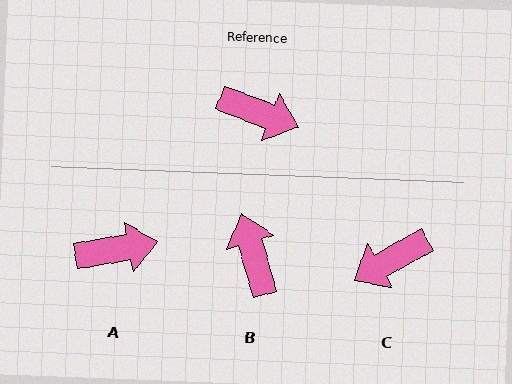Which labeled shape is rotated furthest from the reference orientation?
C, about 130 degrees away.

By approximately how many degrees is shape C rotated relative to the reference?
Approximately 130 degrees clockwise.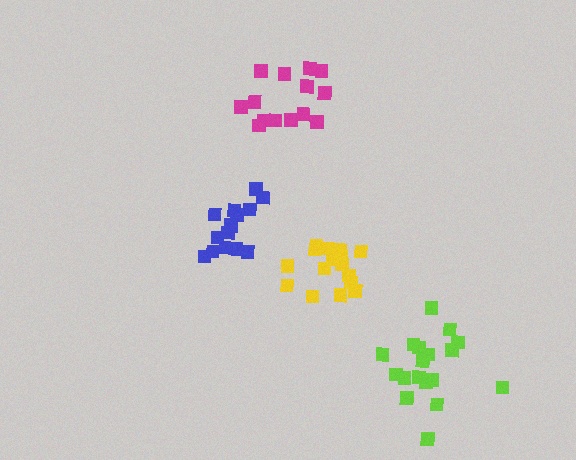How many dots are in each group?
Group 1: 14 dots, Group 2: 14 dots, Group 3: 18 dots, Group 4: 16 dots (62 total).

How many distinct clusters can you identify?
There are 4 distinct clusters.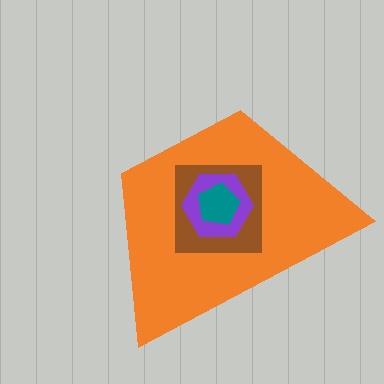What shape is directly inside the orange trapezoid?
The brown square.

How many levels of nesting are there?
4.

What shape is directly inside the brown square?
The purple hexagon.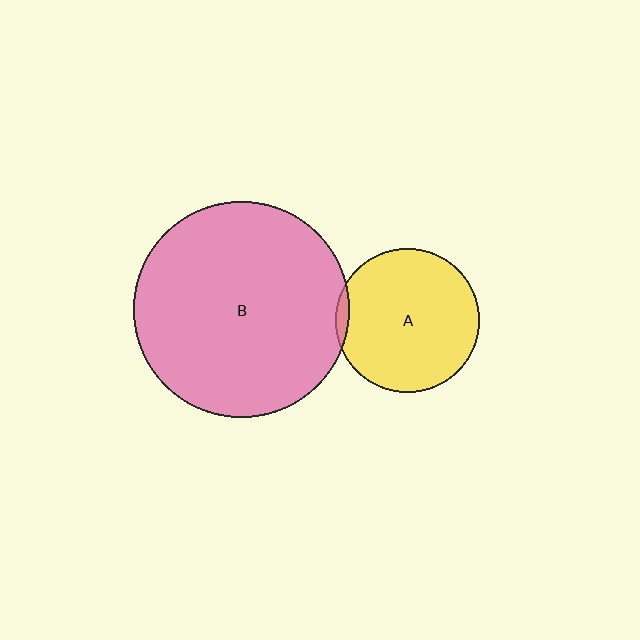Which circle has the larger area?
Circle B (pink).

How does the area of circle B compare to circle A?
Approximately 2.3 times.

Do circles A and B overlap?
Yes.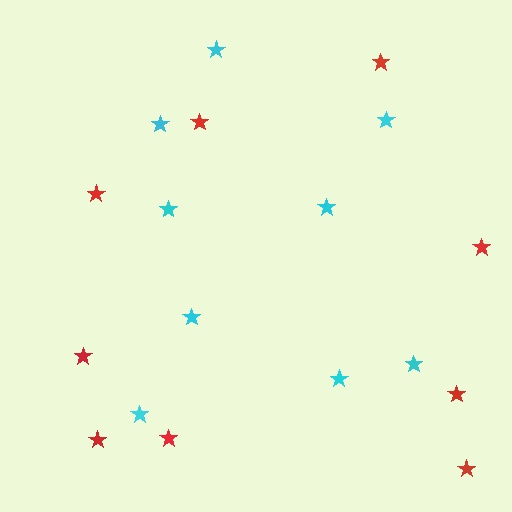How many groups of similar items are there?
There are 2 groups: one group of red stars (9) and one group of cyan stars (9).